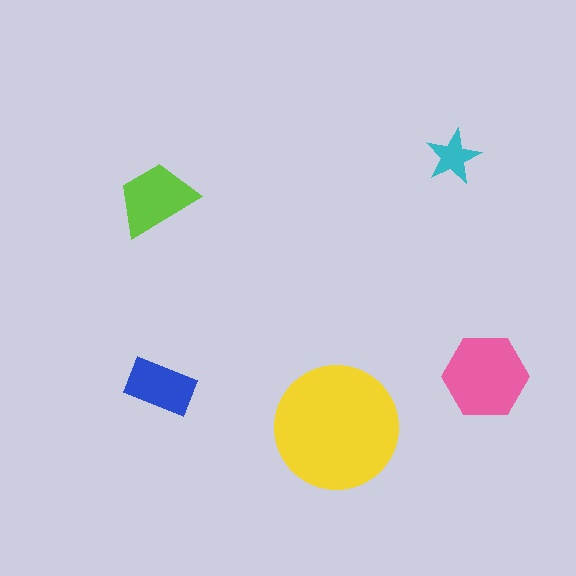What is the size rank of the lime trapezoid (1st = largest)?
3rd.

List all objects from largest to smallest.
The yellow circle, the pink hexagon, the lime trapezoid, the blue rectangle, the cyan star.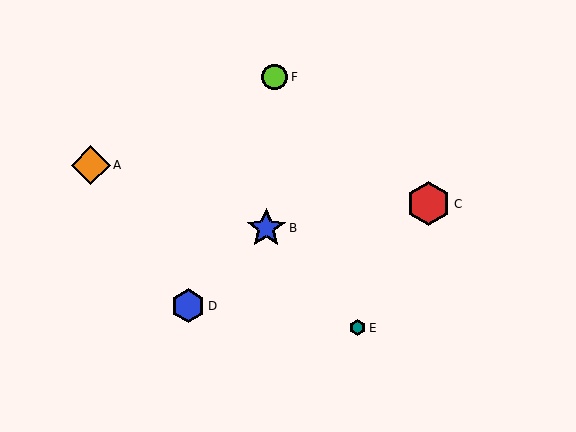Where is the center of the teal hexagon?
The center of the teal hexagon is at (358, 328).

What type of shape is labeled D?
Shape D is a blue hexagon.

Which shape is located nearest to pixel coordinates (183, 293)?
The blue hexagon (labeled D) at (188, 306) is nearest to that location.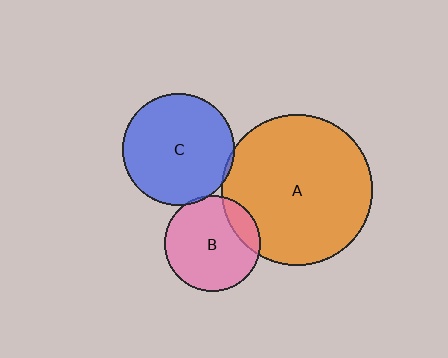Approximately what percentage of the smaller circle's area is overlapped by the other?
Approximately 15%.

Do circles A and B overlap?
Yes.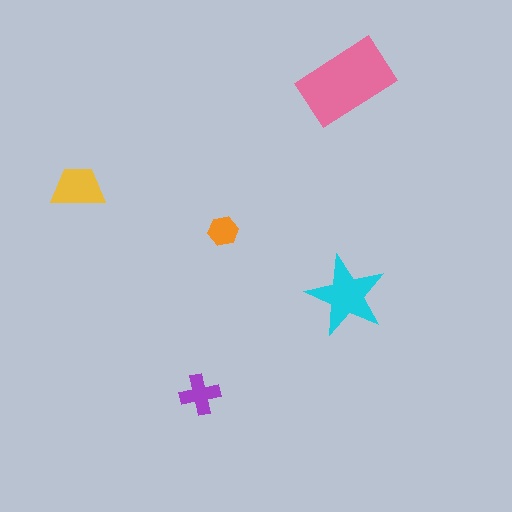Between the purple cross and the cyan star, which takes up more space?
The cyan star.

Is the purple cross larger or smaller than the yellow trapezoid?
Smaller.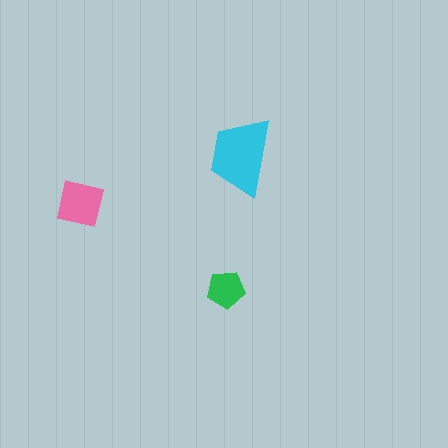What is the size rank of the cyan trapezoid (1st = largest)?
1st.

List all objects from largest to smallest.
The cyan trapezoid, the pink square, the green pentagon.